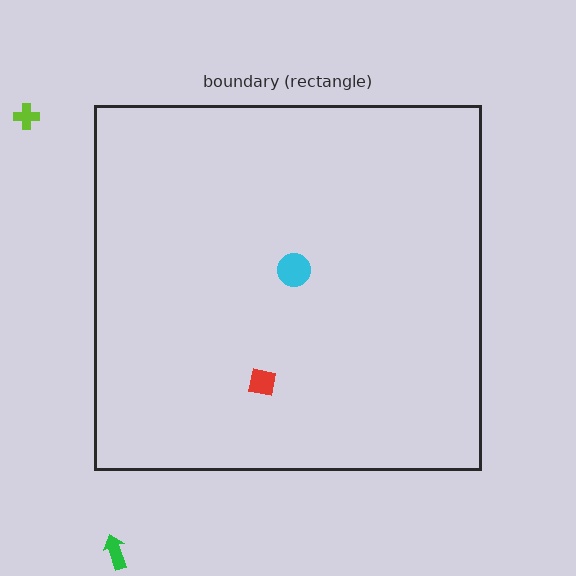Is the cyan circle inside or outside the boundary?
Inside.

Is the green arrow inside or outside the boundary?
Outside.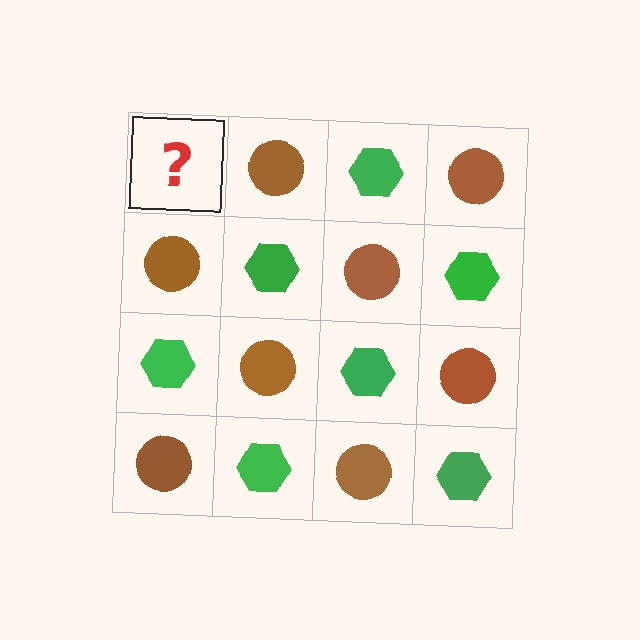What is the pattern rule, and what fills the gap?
The rule is that it alternates green hexagon and brown circle in a checkerboard pattern. The gap should be filled with a green hexagon.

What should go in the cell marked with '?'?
The missing cell should contain a green hexagon.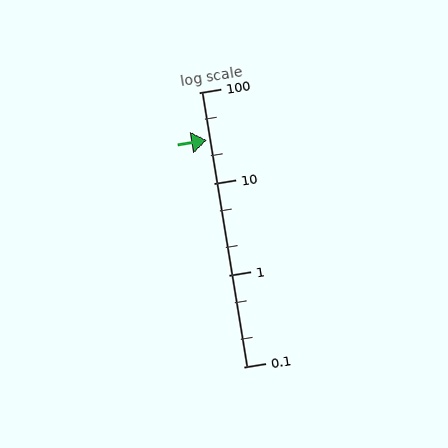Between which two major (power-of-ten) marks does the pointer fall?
The pointer is between 10 and 100.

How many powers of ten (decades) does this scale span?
The scale spans 3 decades, from 0.1 to 100.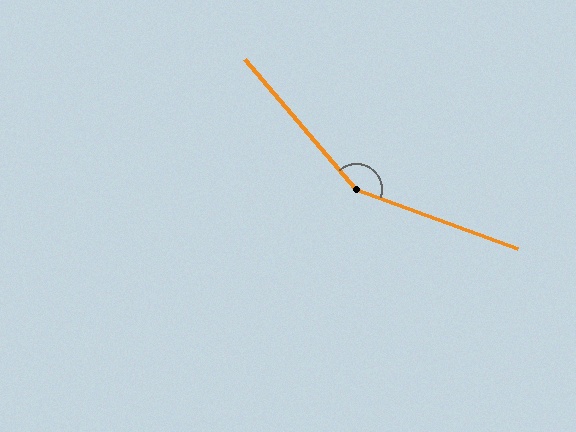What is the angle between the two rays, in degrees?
Approximately 151 degrees.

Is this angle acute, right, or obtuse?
It is obtuse.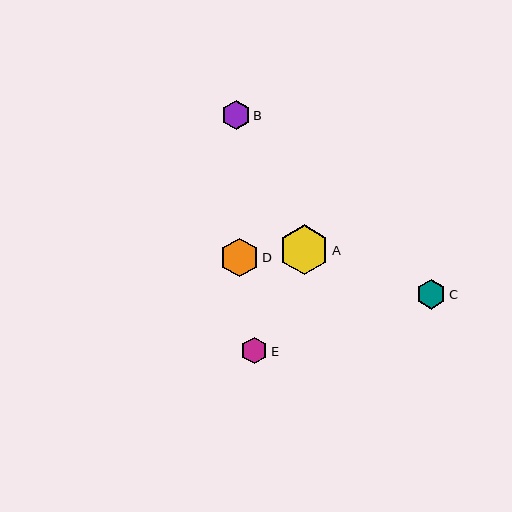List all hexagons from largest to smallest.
From largest to smallest: A, D, C, B, E.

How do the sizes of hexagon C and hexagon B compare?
Hexagon C and hexagon B are approximately the same size.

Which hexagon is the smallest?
Hexagon E is the smallest with a size of approximately 27 pixels.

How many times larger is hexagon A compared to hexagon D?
Hexagon A is approximately 1.3 times the size of hexagon D.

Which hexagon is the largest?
Hexagon A is the largest with a size of approximately 50 pixels.